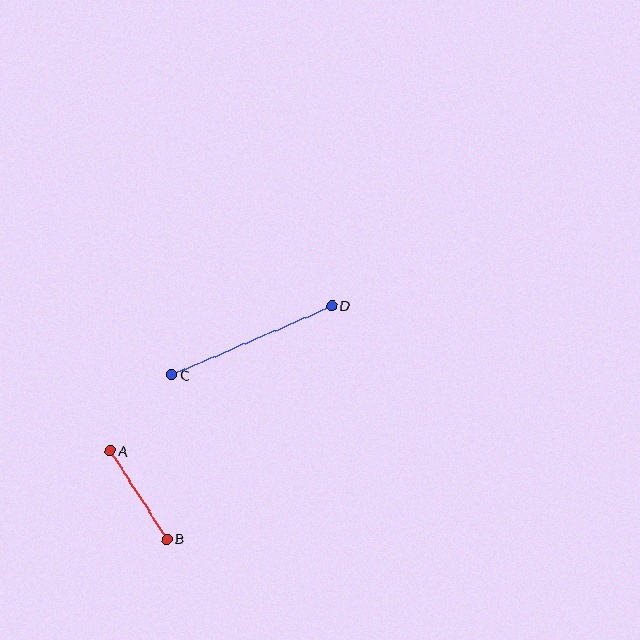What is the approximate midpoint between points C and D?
The midpoint is at approximately (252, 340) pixels.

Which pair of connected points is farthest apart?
Points C and D are farthest apart.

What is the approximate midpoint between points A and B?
The midpoint is at approximately (138, 495) pixels.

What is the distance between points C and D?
The distance is approximately 174 pixels.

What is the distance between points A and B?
The distance is approximately 105 pixels.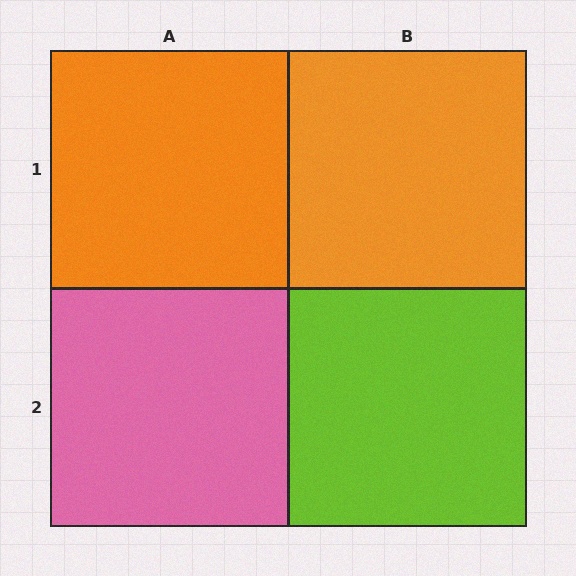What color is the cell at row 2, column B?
Lime.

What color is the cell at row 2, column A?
Pink.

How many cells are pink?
1 cell is pink.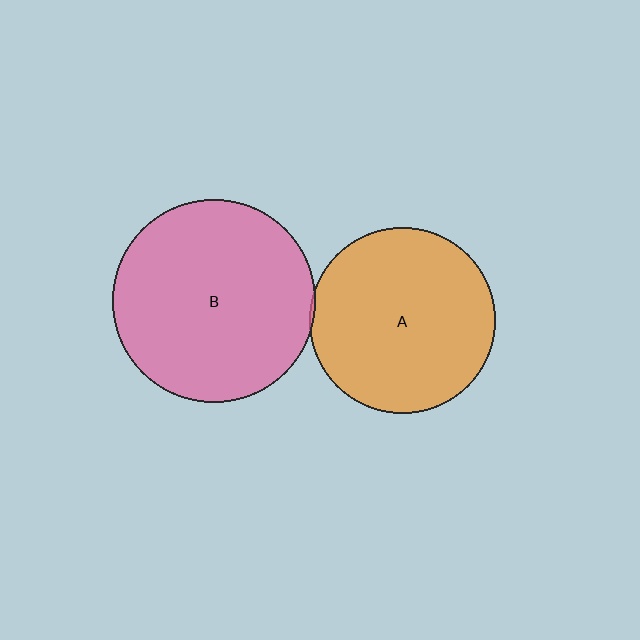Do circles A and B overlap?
Yes.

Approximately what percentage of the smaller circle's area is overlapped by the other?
Approximately 5%.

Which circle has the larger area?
Circle B (pink).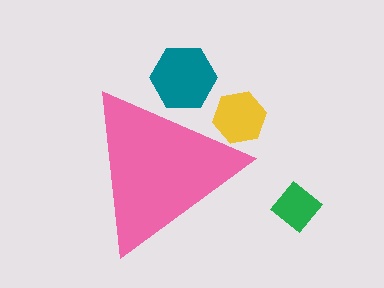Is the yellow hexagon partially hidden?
Yes, the yellow hexagon is partially hidden behind the pink triangle.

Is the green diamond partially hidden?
No, the green diamond is fully visible.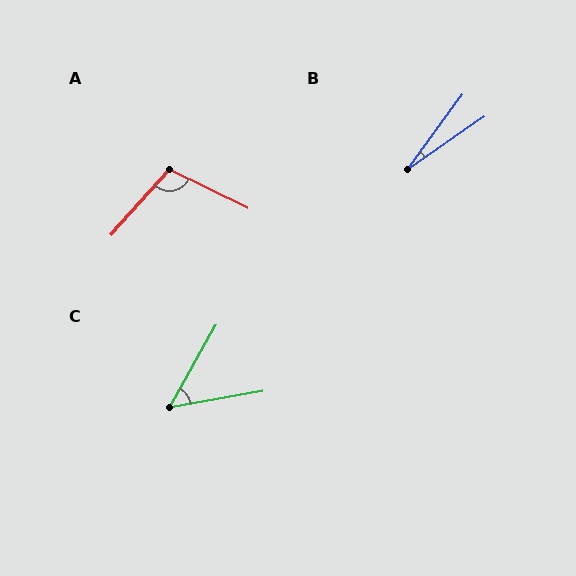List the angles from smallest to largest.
B (19°), C (50°), A (106°).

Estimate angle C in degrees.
Approximately 50 degrees.